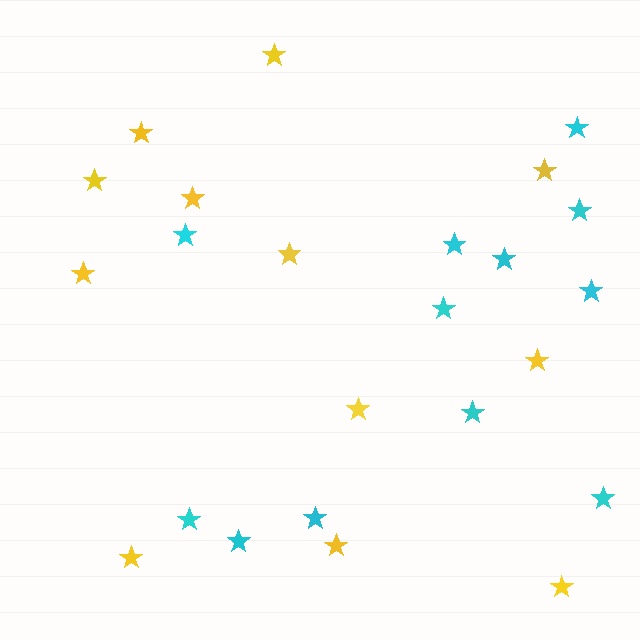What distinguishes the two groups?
There are 2 groups: one group of yellow stars (12) and one group of cyan stars (12).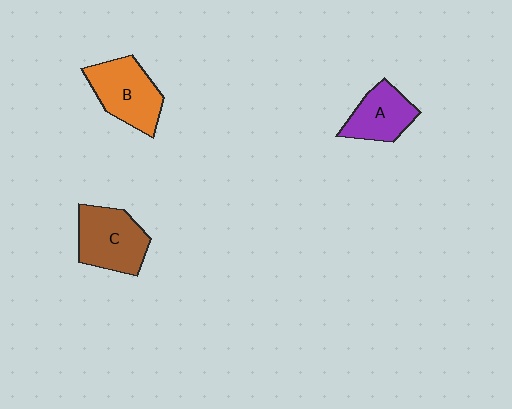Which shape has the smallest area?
Shape A (purple).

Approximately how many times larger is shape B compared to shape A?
Approximately 1.3 times.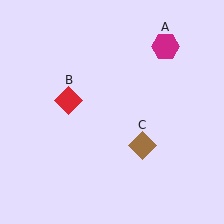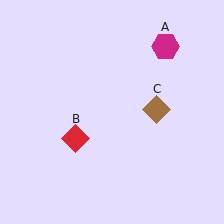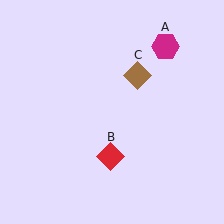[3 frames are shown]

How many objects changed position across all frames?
2 objects changed position: red diamond (object B), brown diamond (object C).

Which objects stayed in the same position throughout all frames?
Magenta hexagon (object A) remained stationary.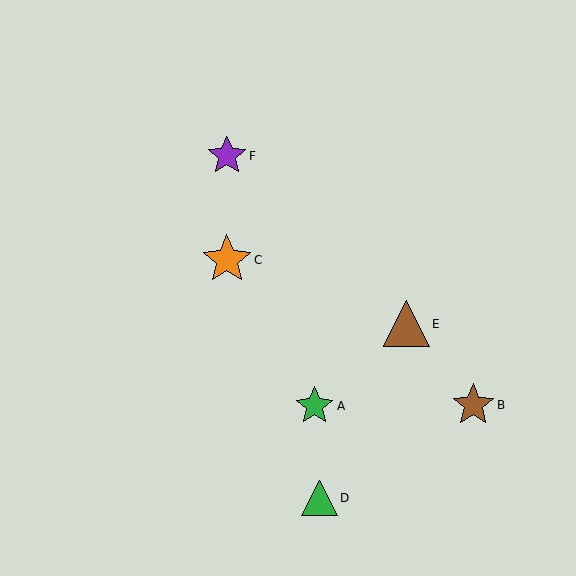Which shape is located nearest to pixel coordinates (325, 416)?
The green star (labeled A) at (314, 406) is nearest to that location.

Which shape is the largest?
The orange star (labeled C) is the largest.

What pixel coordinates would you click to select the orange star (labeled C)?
Click at (227, 260) to select the orange star C.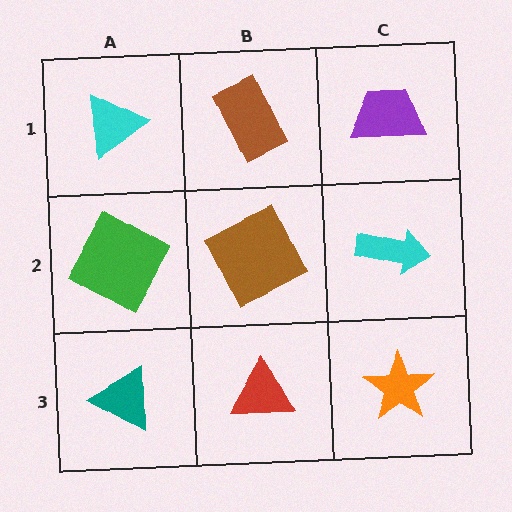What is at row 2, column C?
A cyan arrow.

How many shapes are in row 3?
3 shapes.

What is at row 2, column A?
A green square.